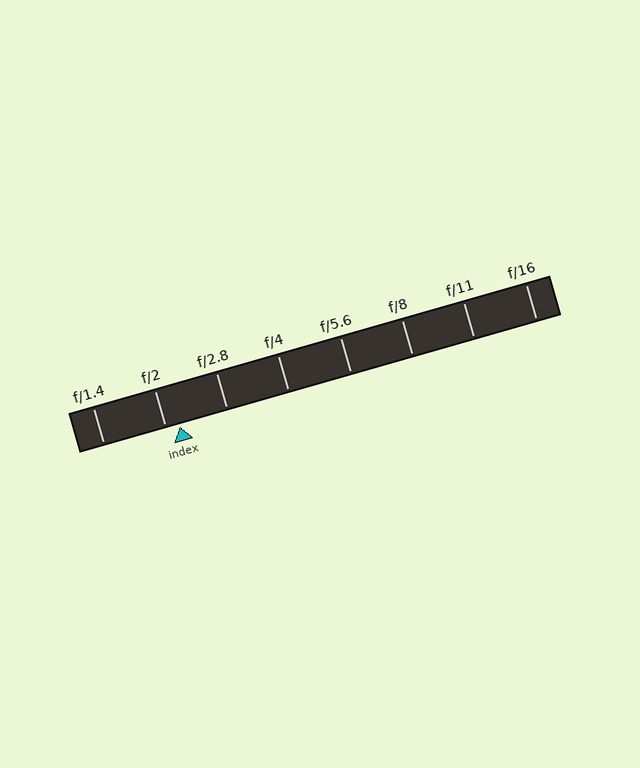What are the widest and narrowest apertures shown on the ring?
The widest aperture shown is f/1.4 and the narrowest is f/16.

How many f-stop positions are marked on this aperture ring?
There are 8 f-stop positions marked.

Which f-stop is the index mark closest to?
The index mark is closest to f/2.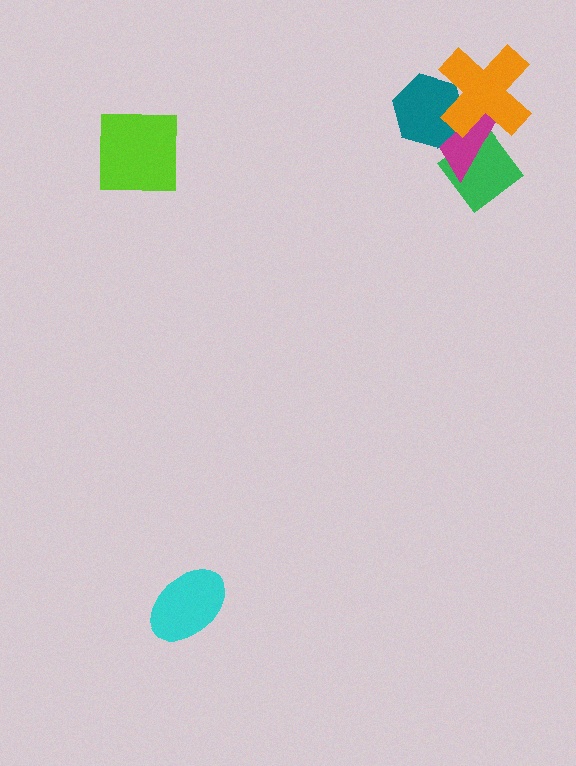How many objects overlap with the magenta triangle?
3 objects overlap with the magenta triangle.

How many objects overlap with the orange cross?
2 objects overlap with the orange cross.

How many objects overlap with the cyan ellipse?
0 objects overlap with the cyan ellipse.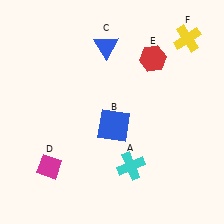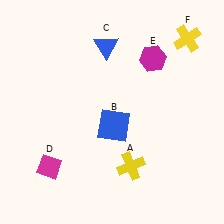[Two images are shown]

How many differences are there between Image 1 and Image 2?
There are 2 differences between the two images.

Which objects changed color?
A changed from cyan to yellow. E changed from red to magenta.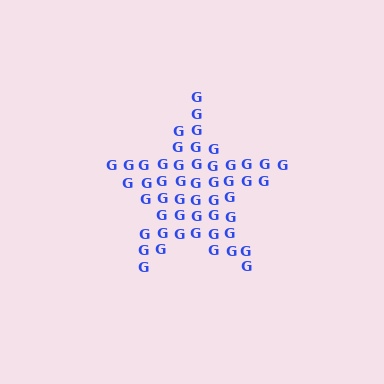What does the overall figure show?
The overall figure shows a star.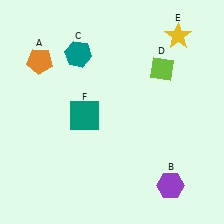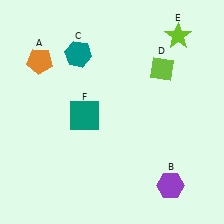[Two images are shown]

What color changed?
The star (E) changed from yellow in Image 1 to lime in Image 2.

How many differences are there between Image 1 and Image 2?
There is 1 difference between the two images.